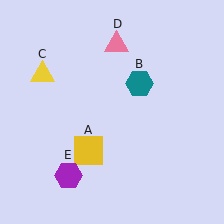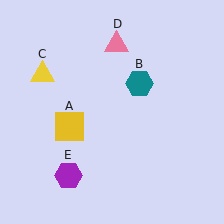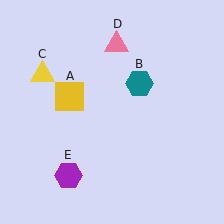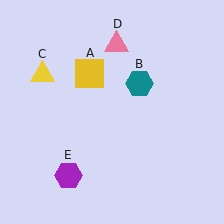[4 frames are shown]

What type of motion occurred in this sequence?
The yellow square (object A) rotated clockwise around the center of the scene.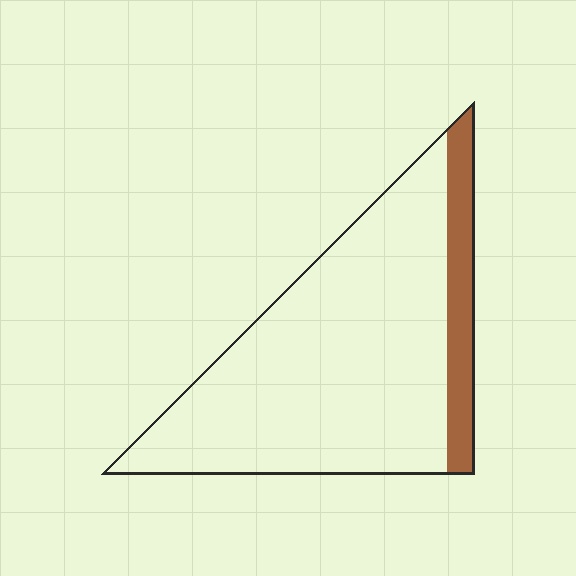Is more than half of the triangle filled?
No.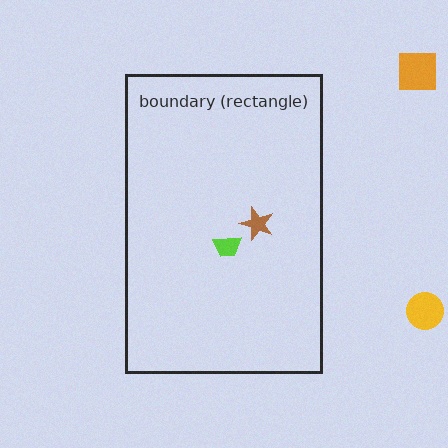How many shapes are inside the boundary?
2 inside, 2 outside.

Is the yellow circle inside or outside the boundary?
Outside.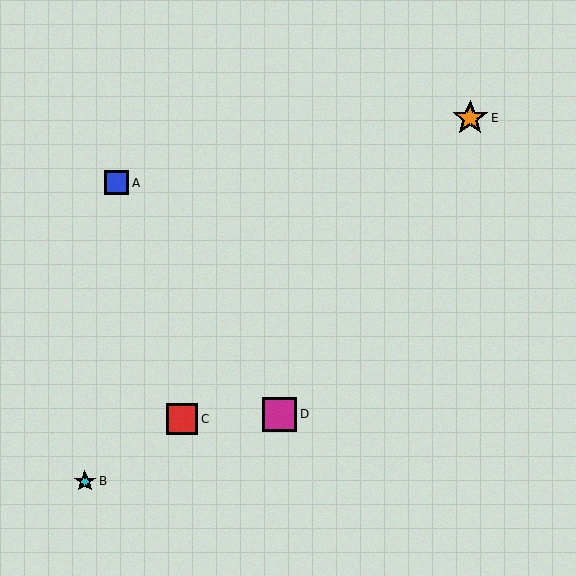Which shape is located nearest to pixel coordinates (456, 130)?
The orange star (labeled E) at (470, 118) is nearest to that location.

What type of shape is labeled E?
Shape E is an orange star.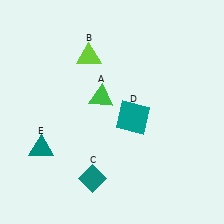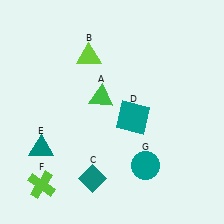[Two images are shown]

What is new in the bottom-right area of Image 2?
A teal circle (G) was added in the bottom-right area of Image 2.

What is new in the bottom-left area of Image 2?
A lime cross (F) was added in the bottom-left area of Image 2.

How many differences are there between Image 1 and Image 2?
There are 2 differences between the two images.